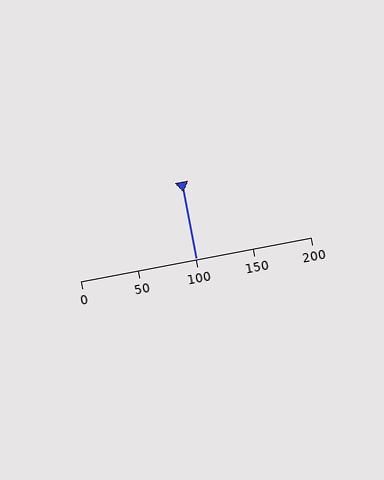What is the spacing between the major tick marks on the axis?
The major ticks are spaced 50 apart.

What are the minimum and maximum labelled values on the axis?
The axis runs from 0 to 200.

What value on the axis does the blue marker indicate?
The marker indicates approximately 100.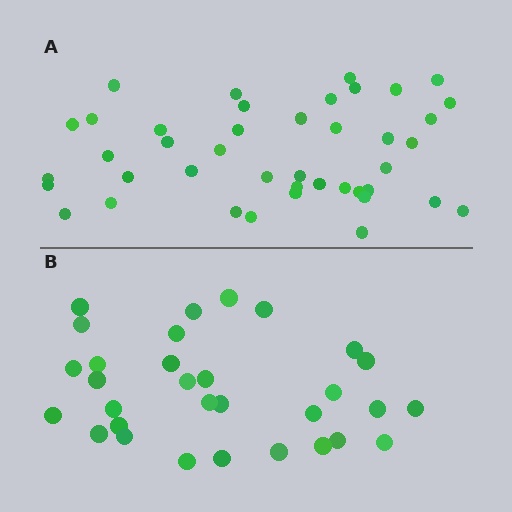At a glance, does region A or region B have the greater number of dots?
Region A (the top region) has more dots.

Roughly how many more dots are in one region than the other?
Region A has roughly 12 or so more dots than region B.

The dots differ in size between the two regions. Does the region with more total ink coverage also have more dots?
No. Region B has more total ink coverage because its dots are larger, but region A actually contains more individual dots. Total area can be misleading — the number of items is what matters here.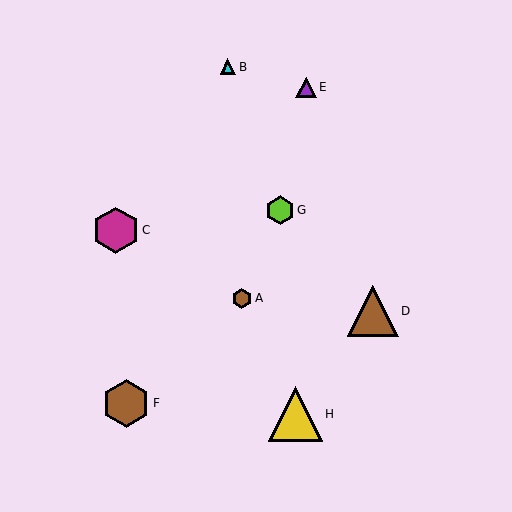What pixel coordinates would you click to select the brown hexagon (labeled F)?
Click at (126, 403) to select the brown hexagon F.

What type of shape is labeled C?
Shape C is a magenta hexagon.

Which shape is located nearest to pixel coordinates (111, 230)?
The magenta hexagon (labeled C) at (116, 230) is nearest to that location.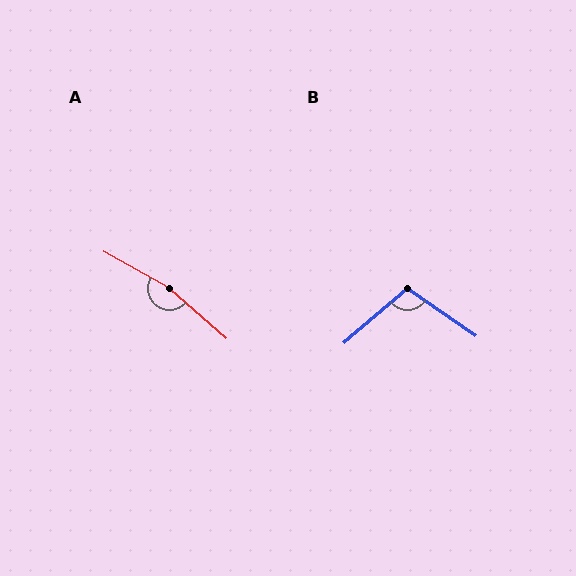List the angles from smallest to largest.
B (105°), A (168°).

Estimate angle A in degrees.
Approximately 168 degrees.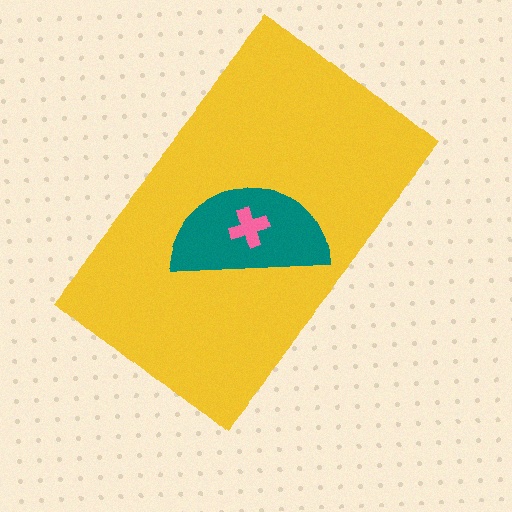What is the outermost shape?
The yellow rectangle.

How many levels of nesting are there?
3.